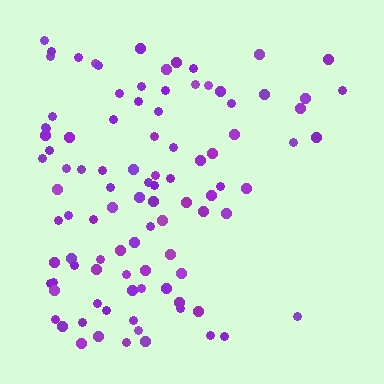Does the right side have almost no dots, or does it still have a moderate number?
Still a moderate number, just noticeably fewer than the left.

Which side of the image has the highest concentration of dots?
The left.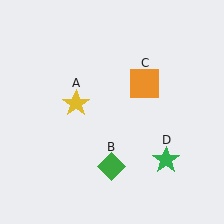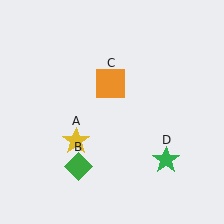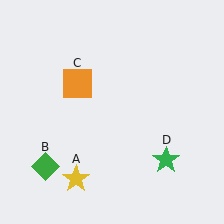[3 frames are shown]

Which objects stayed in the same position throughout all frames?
Green star (object D) remained stationary.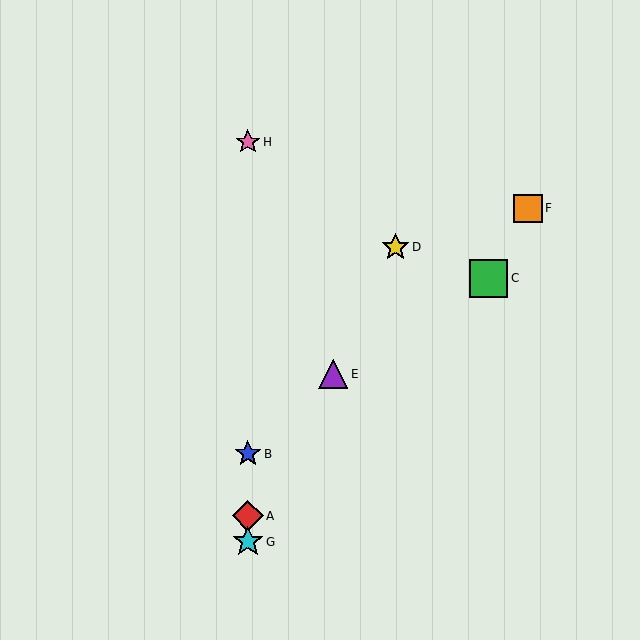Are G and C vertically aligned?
No, G is at x≈248 and C is at x≈489.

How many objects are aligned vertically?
4 objects (A, B, G, H) are aligned vertically.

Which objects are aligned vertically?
Objects A, B, G, H are aligned vertically.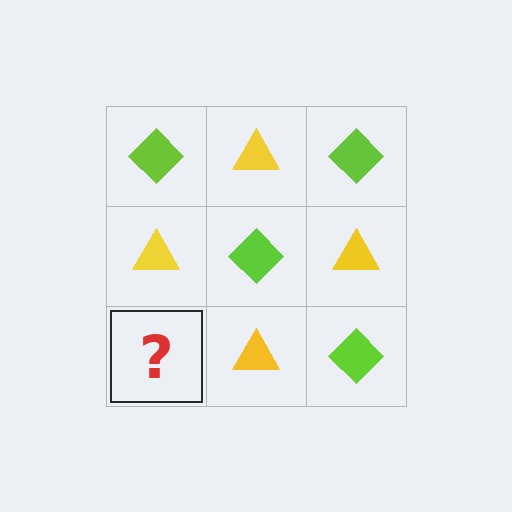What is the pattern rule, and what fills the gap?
The rule is that it alternates lime diamond and yellow triangle in a checkerboard pattern. The gap should be filled with a lime diamond.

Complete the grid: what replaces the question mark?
The question mark should be replaced with a lime diamond.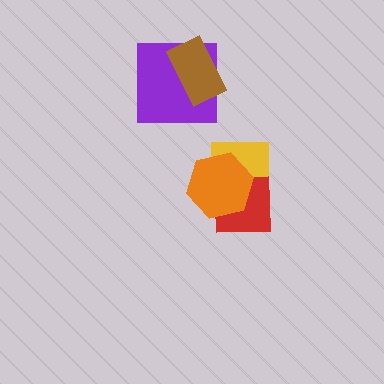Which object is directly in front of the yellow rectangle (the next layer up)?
The red square is directly in front of the yellow rectangle.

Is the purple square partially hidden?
Yes, it is partially covered by another shape.